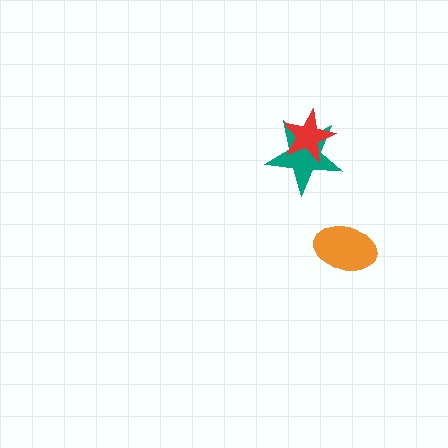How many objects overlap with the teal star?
1 object overlaps with the teal star.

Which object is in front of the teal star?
The red star is in front of the teal star.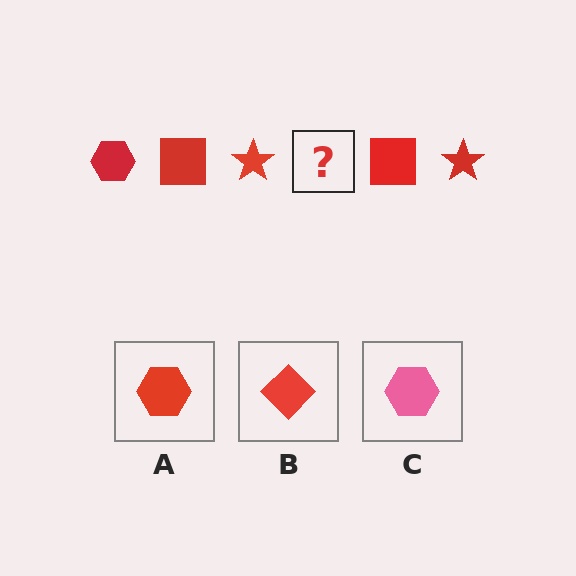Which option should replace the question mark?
Option A.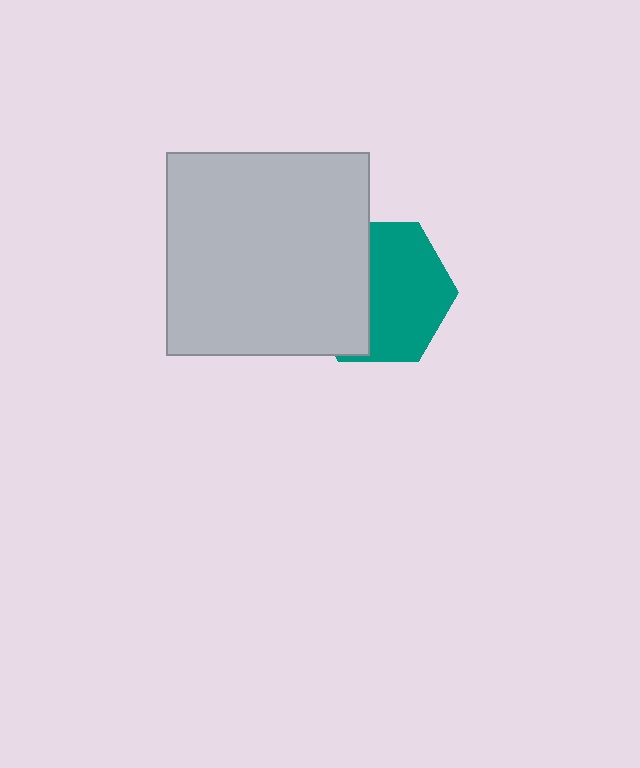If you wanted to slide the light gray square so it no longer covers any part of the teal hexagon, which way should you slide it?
Slide it left — that is the most direct way to separate the two shapes.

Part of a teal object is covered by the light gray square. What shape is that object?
It is a hexagon.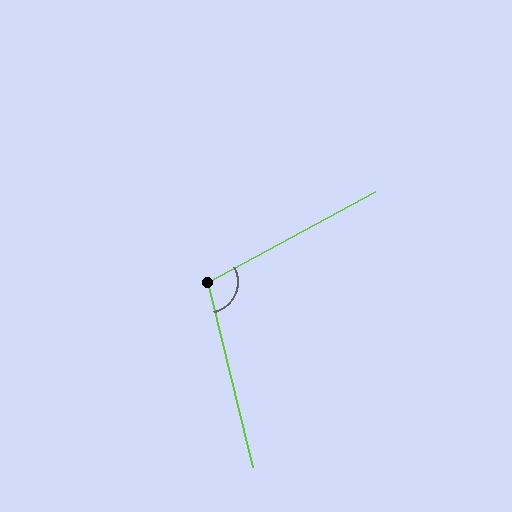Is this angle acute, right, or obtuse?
It is obtuse.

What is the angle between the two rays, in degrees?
Approximately 105 degrees.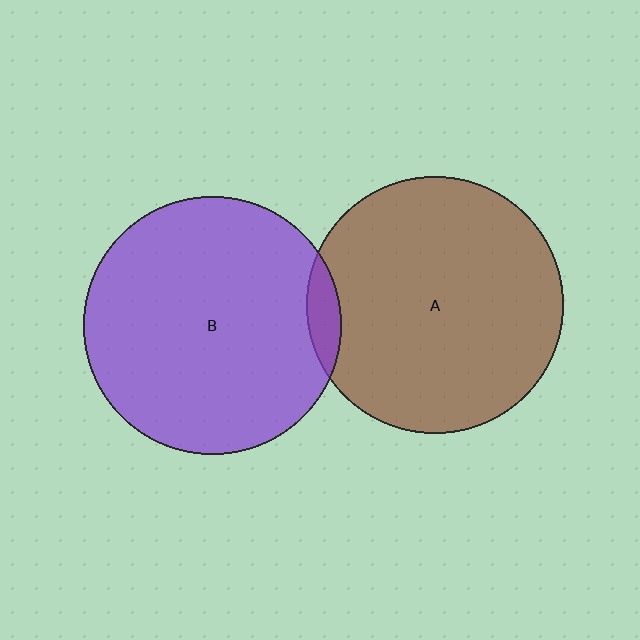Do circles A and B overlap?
Yes.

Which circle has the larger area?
Circle B (purple).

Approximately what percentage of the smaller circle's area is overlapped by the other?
Approximately 5%.